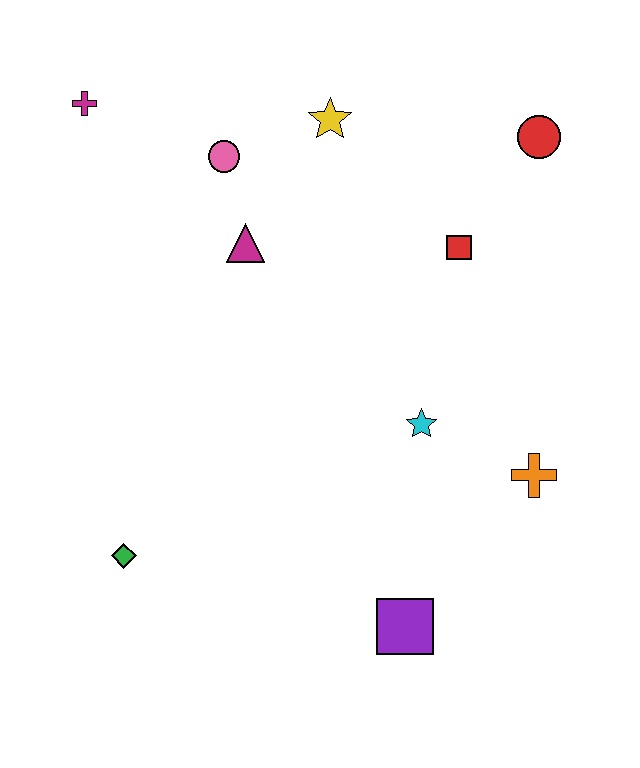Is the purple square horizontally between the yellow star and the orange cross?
Yes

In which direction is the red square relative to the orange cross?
The red square is above the orange cross.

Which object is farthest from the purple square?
The magenta cross is farthest from the purple square.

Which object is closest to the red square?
The red circle is closest to the red square.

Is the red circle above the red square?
Yes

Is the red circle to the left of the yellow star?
No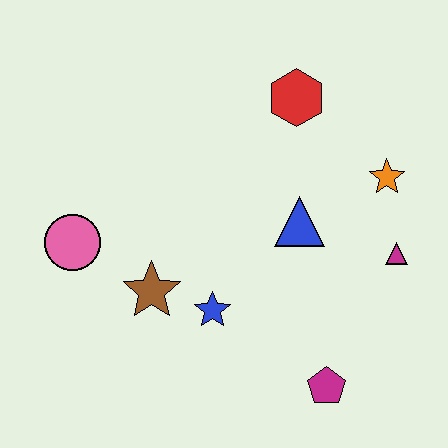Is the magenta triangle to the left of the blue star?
No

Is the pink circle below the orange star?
Yes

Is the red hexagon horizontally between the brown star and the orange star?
Yes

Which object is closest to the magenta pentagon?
The blue star is closest to the magenta pentagon.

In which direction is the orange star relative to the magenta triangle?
The orange star is above the magenta triangle.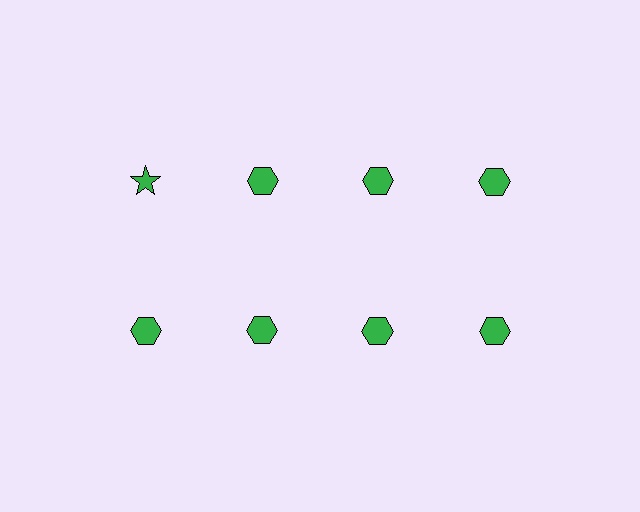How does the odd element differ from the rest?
It has a different shape: star instead of hexagon.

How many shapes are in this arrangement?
There are 8 shapes arranged in a grid pattern.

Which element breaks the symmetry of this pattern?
The green star in the top row, leftmost column breaks the symmetry. All other shapes are green hexagons.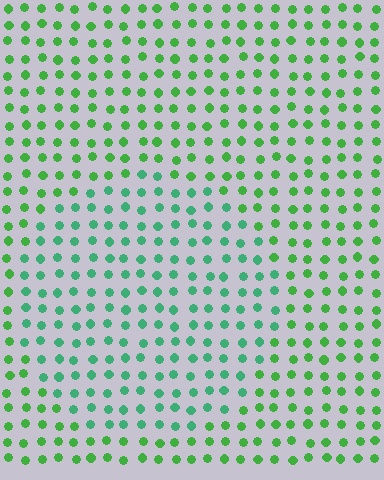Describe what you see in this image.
The image is filled with small green elements in a uniform arrangement. A circle-shaped region is visible where the elements are tinted to a slightly different hue, forming a subtle color boundary.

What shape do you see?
I see a circle.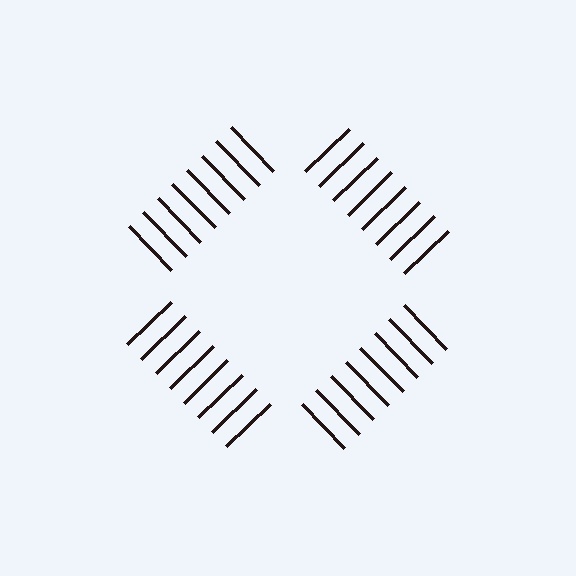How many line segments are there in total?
32 — 8 along each of the 4 edges.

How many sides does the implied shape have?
4 sides — the line-ends trace a square.